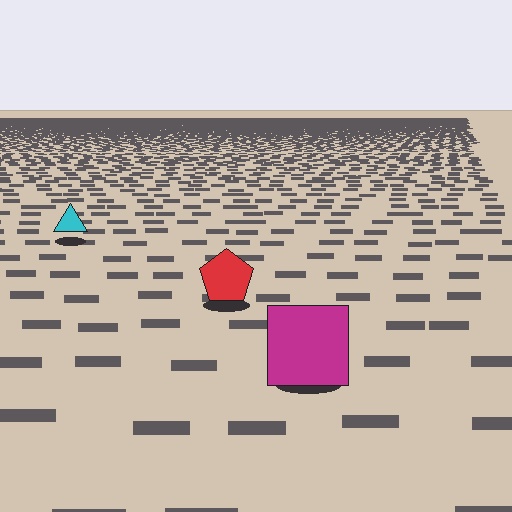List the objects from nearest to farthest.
From nearest to farthest: the magenta square, the red pentagon, the cyan triangle.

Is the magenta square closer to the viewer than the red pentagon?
Yes. The magenta square is closer — you can tell from the texture gradient: the ground texture is coarser near it.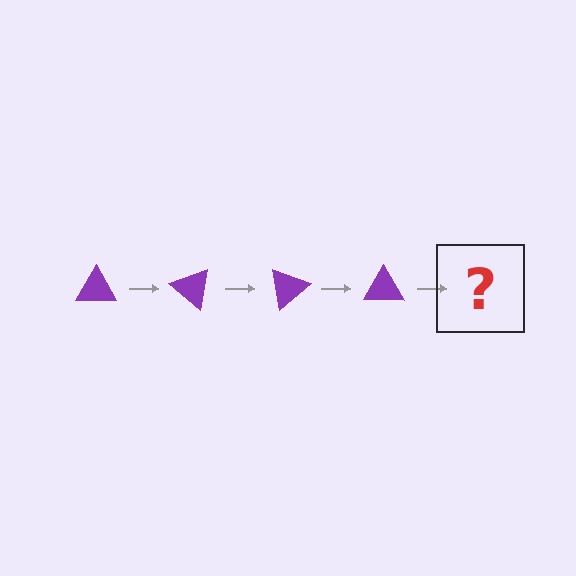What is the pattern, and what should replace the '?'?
The pattern is that the triangle rotates 40 degrees each step. The '?' should be a purple triangle rotated 160 degrees.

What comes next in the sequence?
The next element should be a purple triangle rotated 160 degrees.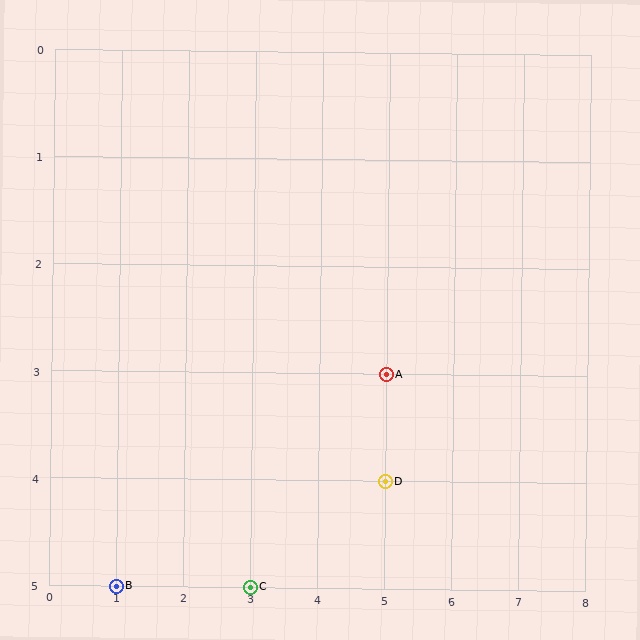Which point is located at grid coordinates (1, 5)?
Point B is at (1, 5).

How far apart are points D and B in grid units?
Points D and B are 4 columns and 1 row apart (about 4.1 grid units diagonally).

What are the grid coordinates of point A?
Point A is at grid coordinates (5, 3).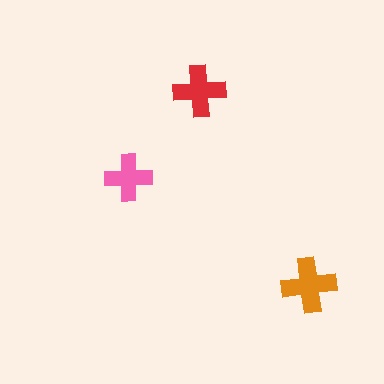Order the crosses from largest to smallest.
the orange one, the red one, the pink one.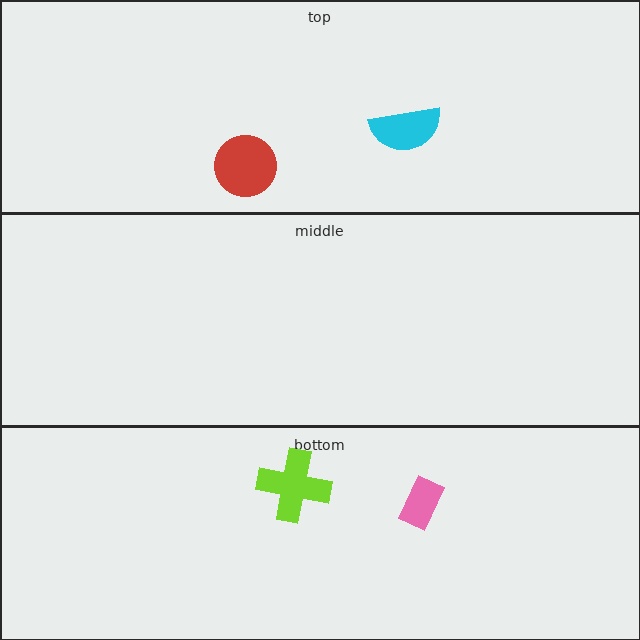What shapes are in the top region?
The cyan semicircle, the red circle.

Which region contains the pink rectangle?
The bottom region.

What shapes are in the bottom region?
The lime cross, the pink rectangle.